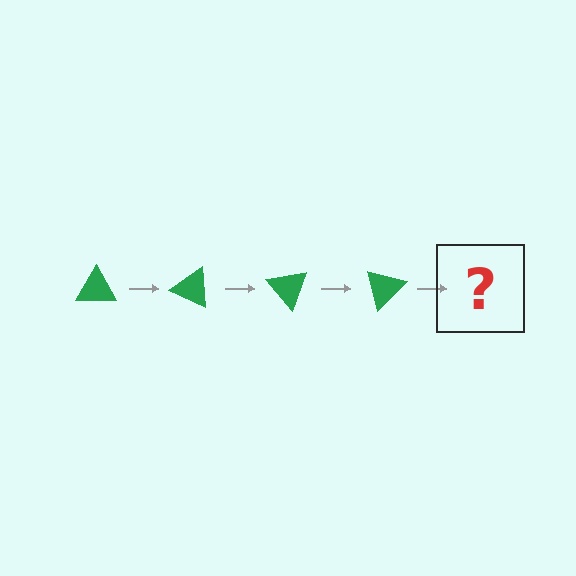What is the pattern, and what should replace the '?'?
The pattern is that the triangle rotates 25 degrees each step. The '?' should be a green triangle rotated 100 degrees.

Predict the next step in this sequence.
The next step is a green triangle rotated 100 degrees.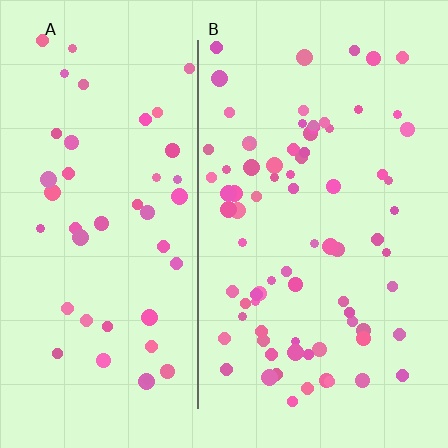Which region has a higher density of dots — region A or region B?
B (the right).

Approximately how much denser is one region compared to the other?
Approximately 1.7× — region B over region A.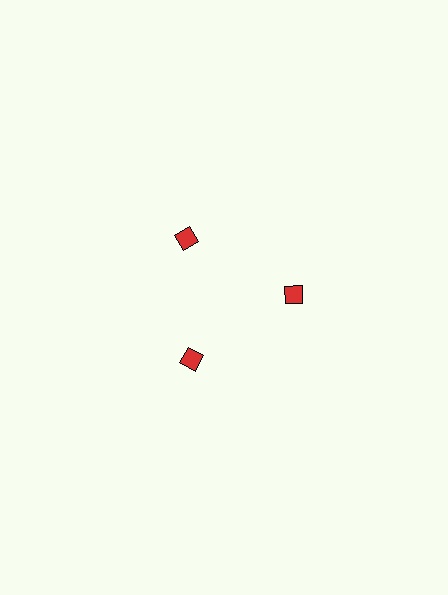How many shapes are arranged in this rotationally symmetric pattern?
There are 3 shapes, arranged in 3 groups of 1.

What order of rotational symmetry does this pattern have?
This pattern has 3-fold rotational symmetry.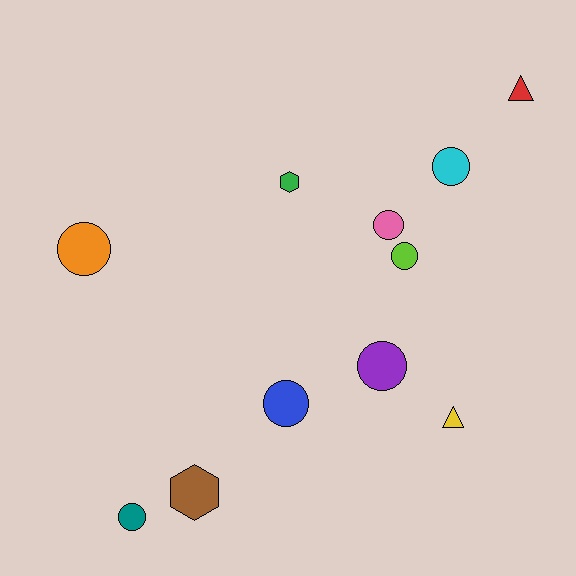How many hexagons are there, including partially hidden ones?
There are 2 hexagons.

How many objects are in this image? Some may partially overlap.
There are 11 objects.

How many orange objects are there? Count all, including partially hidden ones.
There is 1 orange object.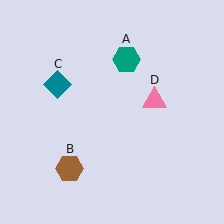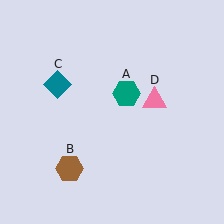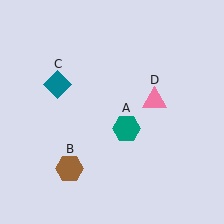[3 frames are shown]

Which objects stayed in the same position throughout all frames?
Brown hexagon (object B) and teal diamond (object C) and pink triangle (object D) remained stationary.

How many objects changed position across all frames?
1 object changed position: teal hexagon (object A).